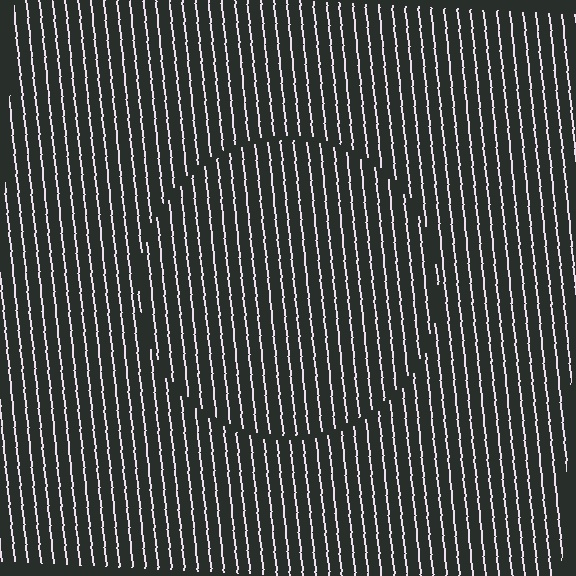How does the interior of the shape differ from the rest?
The interior of the shape contains the same grating, shifted by half a period — the contour is defined by the phase discontinuity where line-ends from the inner and outer gratings abut.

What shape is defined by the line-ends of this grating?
An illusory circle. The interior of the shape contains the same grating, shifted by half a period — the contour is defined by the phase discontinuity where line-ends from the inner and outer gratings abut.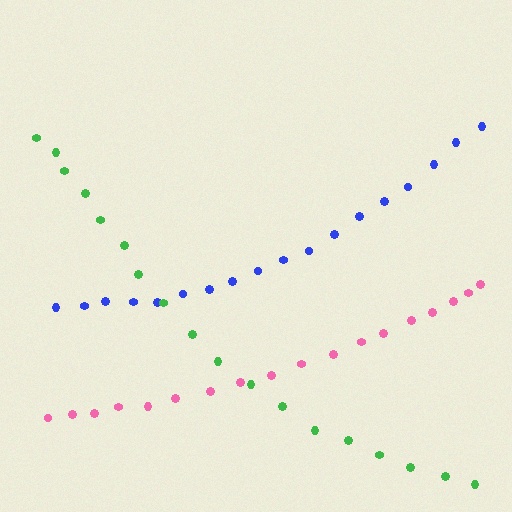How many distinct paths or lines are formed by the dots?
There are 3 distinct paths.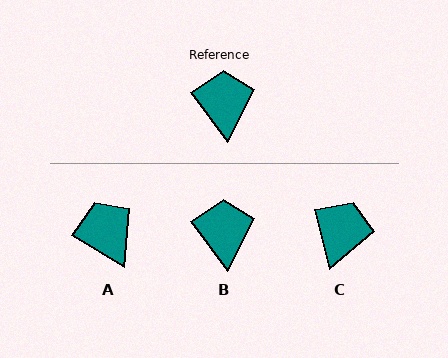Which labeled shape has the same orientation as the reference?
B.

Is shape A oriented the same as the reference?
No, it is off by about 22 degrees.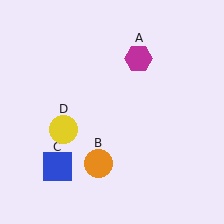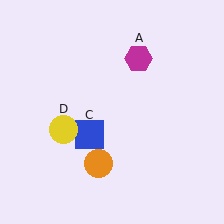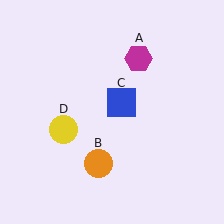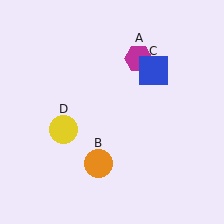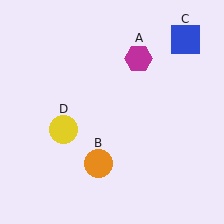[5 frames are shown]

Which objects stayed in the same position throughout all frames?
Magenta hexagon (object A) and orange circle (object B) and yellow circle (object D) remained stationary.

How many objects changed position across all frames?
1 object changed position: blue square (object C).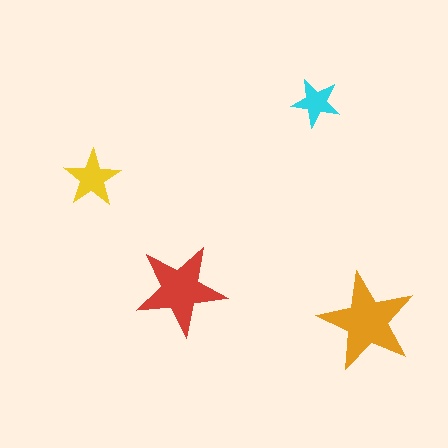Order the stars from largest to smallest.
the orange one, the red one, the yellow one, the cyan one.